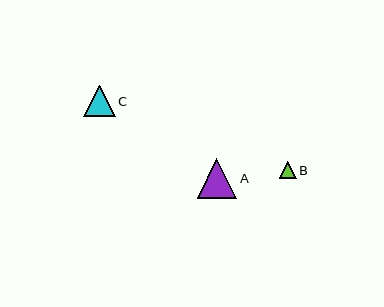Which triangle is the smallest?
Triangle B is the smallest with a size of approximately 17 pixels.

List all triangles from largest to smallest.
From largest to smallest: A, C, B.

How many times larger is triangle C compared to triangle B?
Triangle C is approximately 1.8 times the size of triangle B.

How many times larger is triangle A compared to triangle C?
Triangle A is approximately 1.3 times the size of triangle C.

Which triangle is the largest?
Triangle A is the largest with a size of approximately 40 pixels.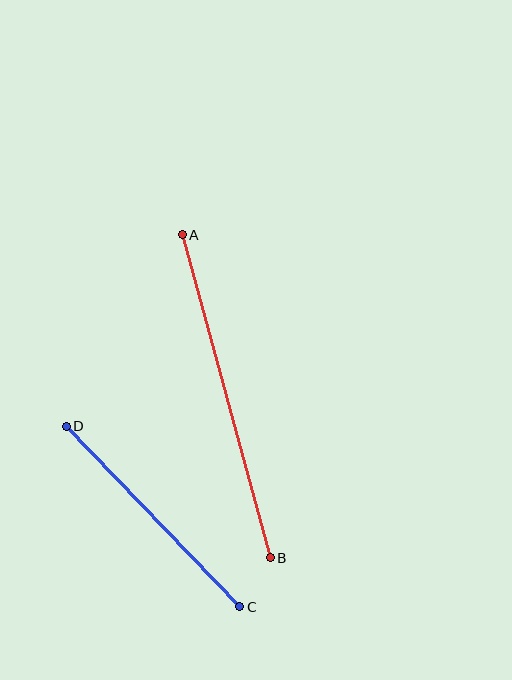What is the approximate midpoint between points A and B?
The midpoint is at approximately (226, 396) pixels.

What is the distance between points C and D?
The distance is approximately 250 pixels.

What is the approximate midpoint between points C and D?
The midpoint is at approximately (153, 516) pixels.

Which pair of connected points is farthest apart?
Points A and B are farthest apart.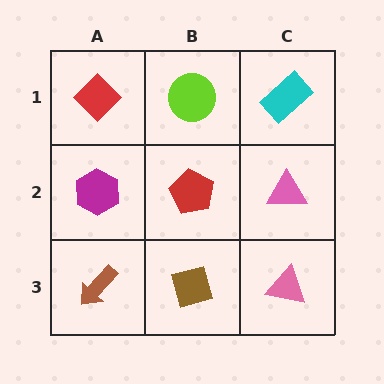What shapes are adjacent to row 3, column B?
A red pentagon (row 2, column B), a brown arrow (row 3, column A), a pink triangle (row 3, column C).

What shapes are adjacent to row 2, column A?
A red diamond (row 1, column A), a brown arrow (row 3, column A), a red pentagon (row 2, column B).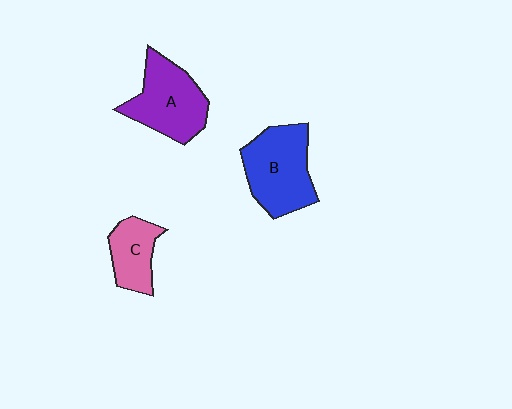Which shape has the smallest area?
Shape C (pink).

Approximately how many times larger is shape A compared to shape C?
Approximately 1.6 times.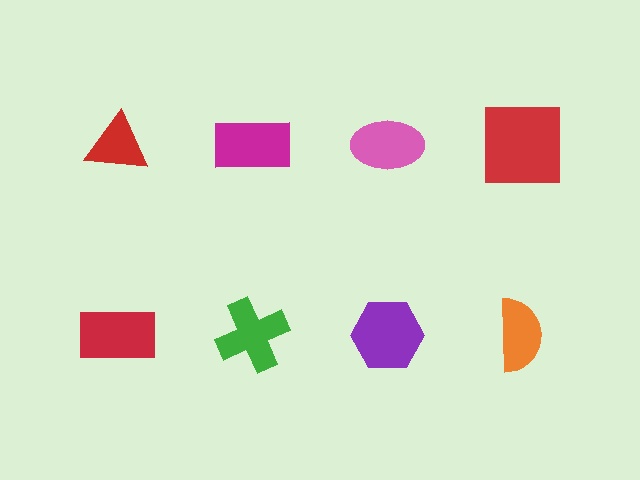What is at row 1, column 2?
A magenta rectangle.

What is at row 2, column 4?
An orange semicircle.